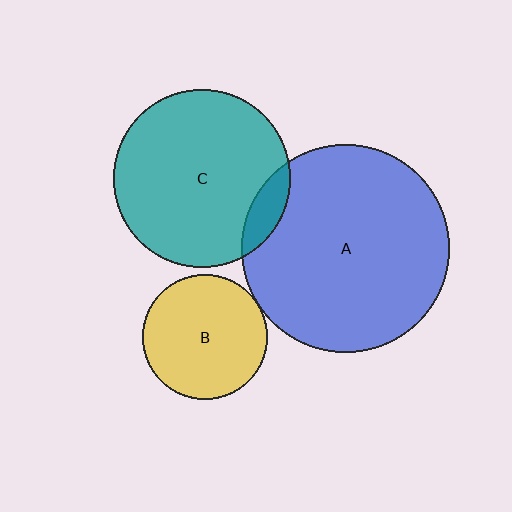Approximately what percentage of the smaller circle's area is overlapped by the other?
Approximately 10%.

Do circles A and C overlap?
Yes.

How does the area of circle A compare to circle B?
Approximately 2.8 times.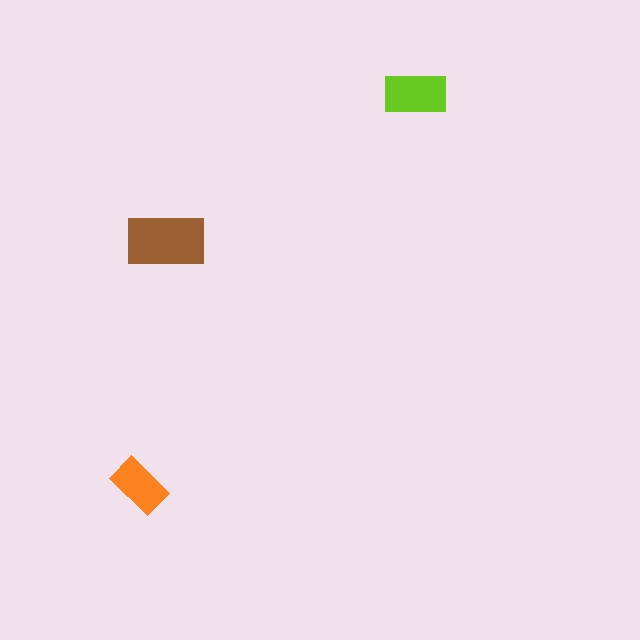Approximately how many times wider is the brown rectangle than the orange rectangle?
About 1.5 times wider.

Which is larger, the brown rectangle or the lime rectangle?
The brown one.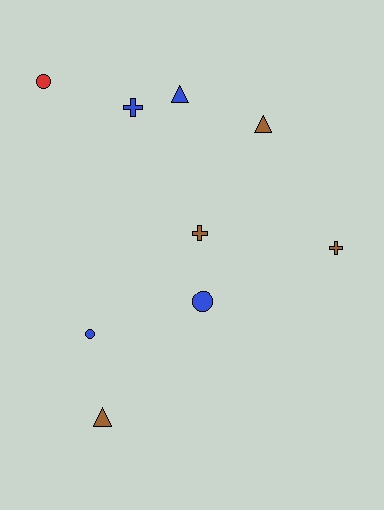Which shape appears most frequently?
Circle, with 3 objects.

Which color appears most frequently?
Blue, with 4 objects.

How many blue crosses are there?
There is 1 blue cross.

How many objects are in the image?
There are 9 objects.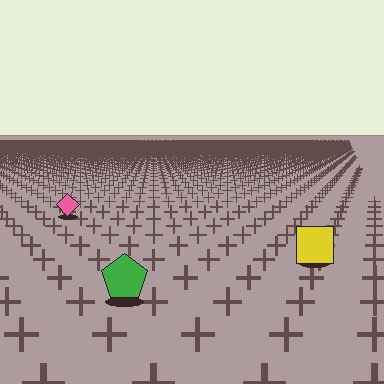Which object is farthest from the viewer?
The pink diamond is farthest from the viewer. It appears smaller and the ground texture around it is denser.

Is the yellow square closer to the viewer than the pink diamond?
Yes. The yellow square is closer — you can tell from the texture gradient: the ground texture is coarser near it.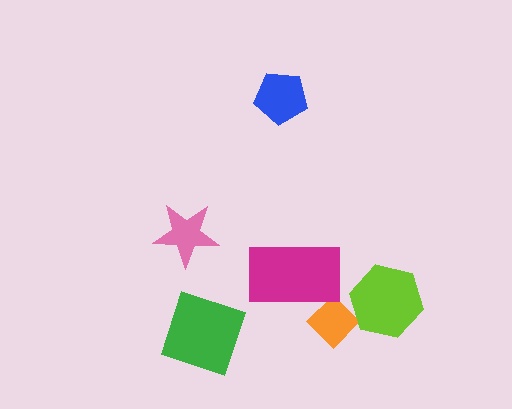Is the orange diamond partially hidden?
Yes, it is partially covered by another shape.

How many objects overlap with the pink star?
0 objects overlap with the pink star.